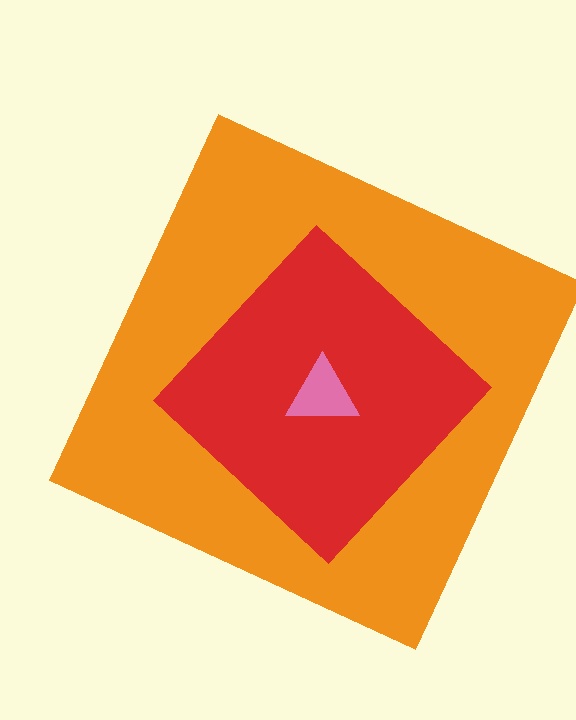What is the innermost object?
The pink triangle.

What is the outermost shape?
The orange square.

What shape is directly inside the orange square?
The red diamond.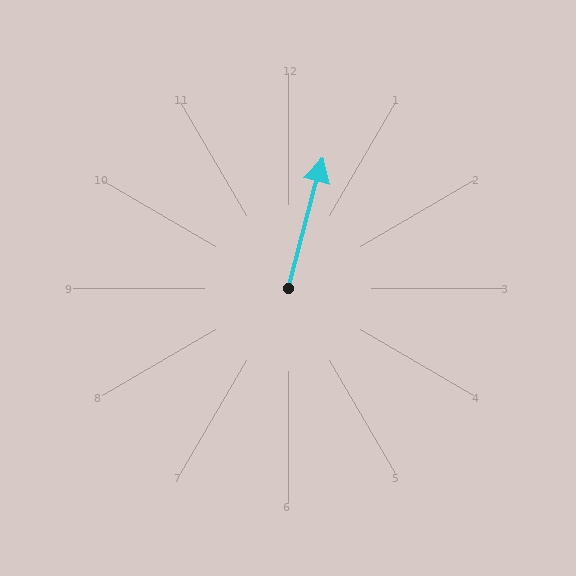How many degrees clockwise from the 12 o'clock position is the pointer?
Approximately 15 degrees.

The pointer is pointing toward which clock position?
Roughly 12 o'clock.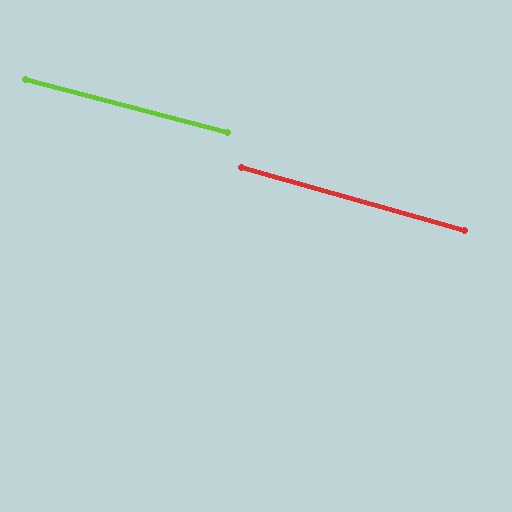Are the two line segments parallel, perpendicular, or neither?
Parallel — their directions differ by only 1.0°.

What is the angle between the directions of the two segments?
Approximately 1 degree.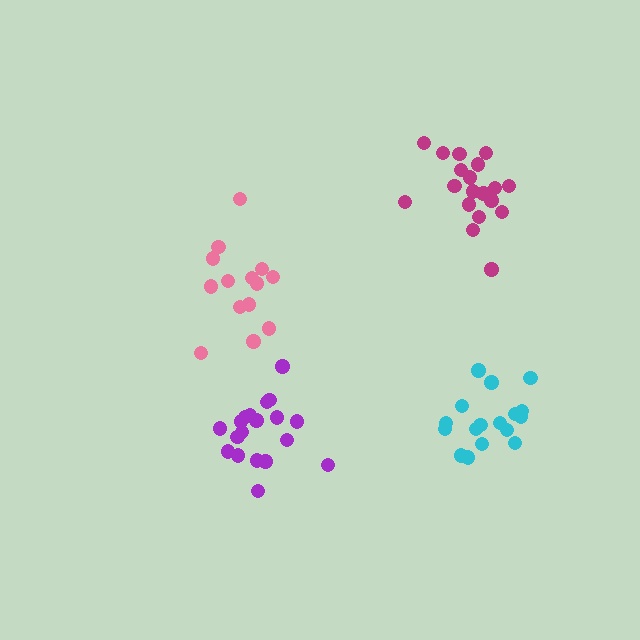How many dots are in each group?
Group 1: 17 dots, Group 2: 19 dots, Group 3: 19 dots, Group 4: 15 dots (70 total).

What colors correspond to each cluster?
The clusters are colored: cyan, magenta, purple, pink.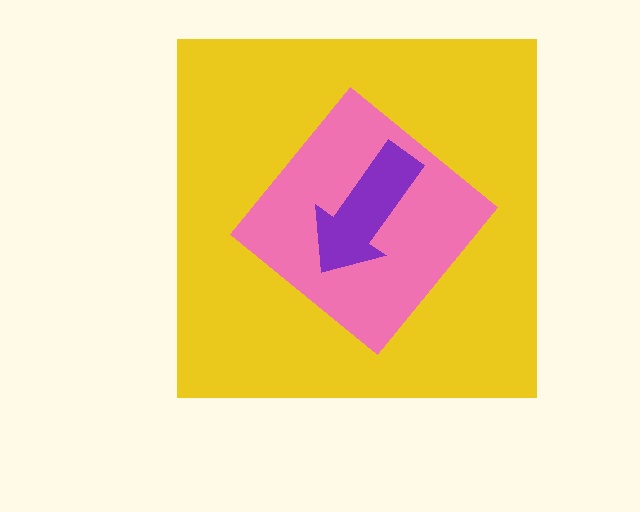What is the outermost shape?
The yellow square.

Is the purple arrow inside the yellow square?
Yes.